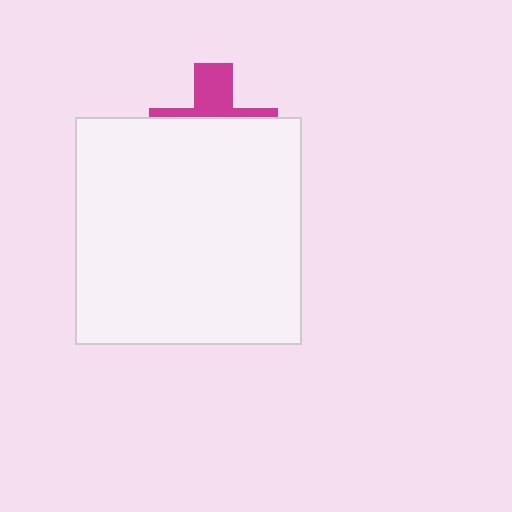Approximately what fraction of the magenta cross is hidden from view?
Roughly 65% of the magenta cross is hidden behind the white square.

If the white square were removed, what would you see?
You would see the complete magenta cross.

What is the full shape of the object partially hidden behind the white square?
The partially hidden object is a magenta cross.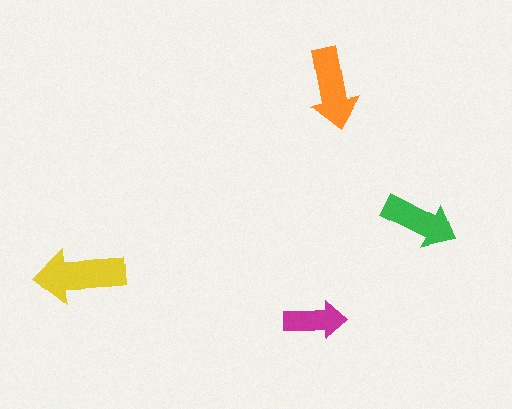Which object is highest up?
The orange arrow is topmost.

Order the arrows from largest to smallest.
the yellow one, the orange one, the green one, the magenta one.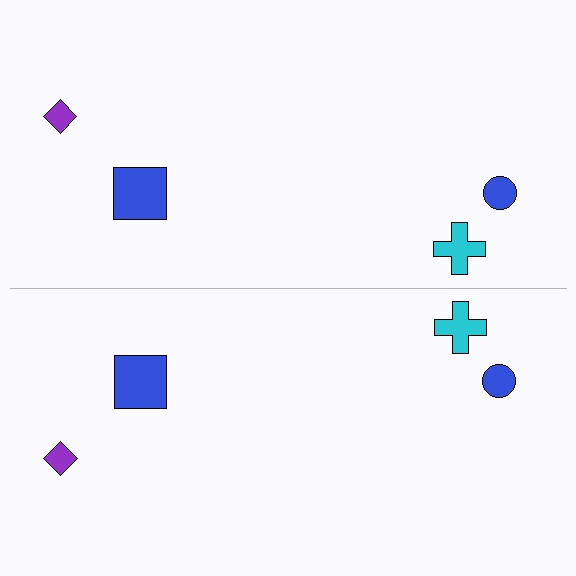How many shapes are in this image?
There are 8 shapes in this image.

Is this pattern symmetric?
Yes, this pattern has bilateral (reflection) symmetry.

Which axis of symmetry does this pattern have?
The pattern has a horizontal axis of symmetry running through the center of the image.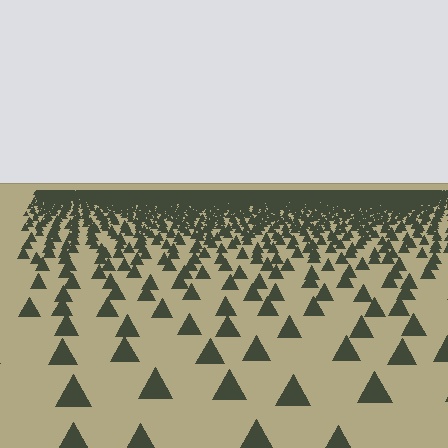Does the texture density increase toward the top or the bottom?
Density increases toward the top.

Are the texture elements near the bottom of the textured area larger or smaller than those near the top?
Larger. Near the bottom, elements are closer to the viewer and appear at a bigger on-screen size.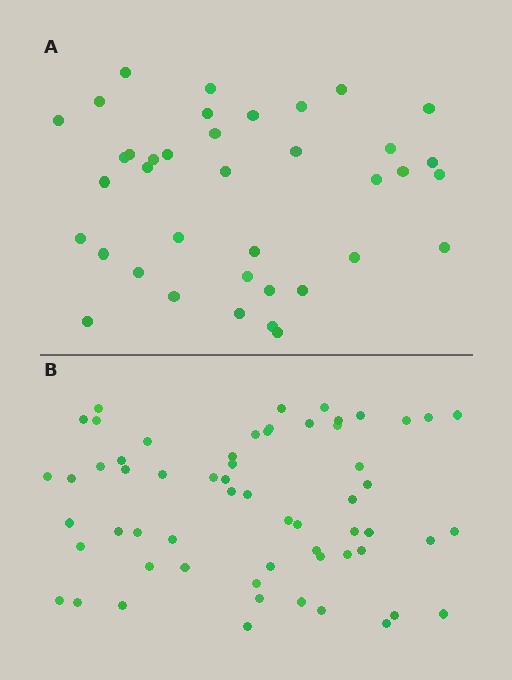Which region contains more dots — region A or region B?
Region B (the bottom region) has more dots.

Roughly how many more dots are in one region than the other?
Region B has approximately 20 more dots than region A.